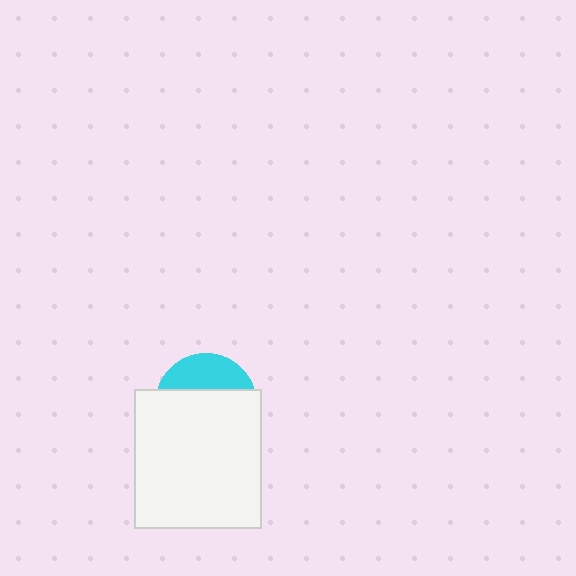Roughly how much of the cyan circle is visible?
A small part of it is visible (roughly 32%).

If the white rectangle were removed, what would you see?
You would see the complete cyan circle.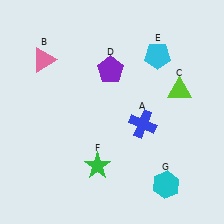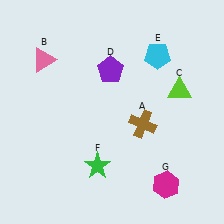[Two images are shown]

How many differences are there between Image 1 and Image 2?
There are 2 differences between the two images.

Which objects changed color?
A changed from blue to brown. G changed from cyan to magenta.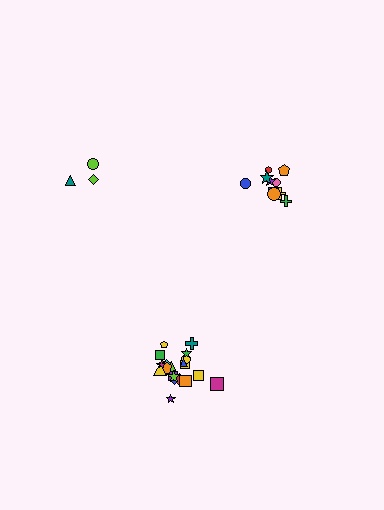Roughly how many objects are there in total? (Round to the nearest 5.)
Roughly 35 objects in total.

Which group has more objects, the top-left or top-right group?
The top-right group.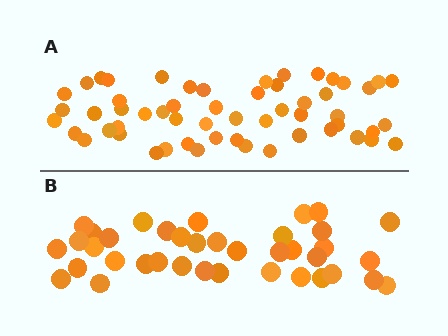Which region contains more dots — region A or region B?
Region A (the top region) has more dots.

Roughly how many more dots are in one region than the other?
Region A has approximately 20 more dots than region B.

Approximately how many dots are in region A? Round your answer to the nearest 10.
About 60 dots. (The exact count is 56, which rounds to 60.)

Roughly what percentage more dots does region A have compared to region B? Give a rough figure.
About 45% more.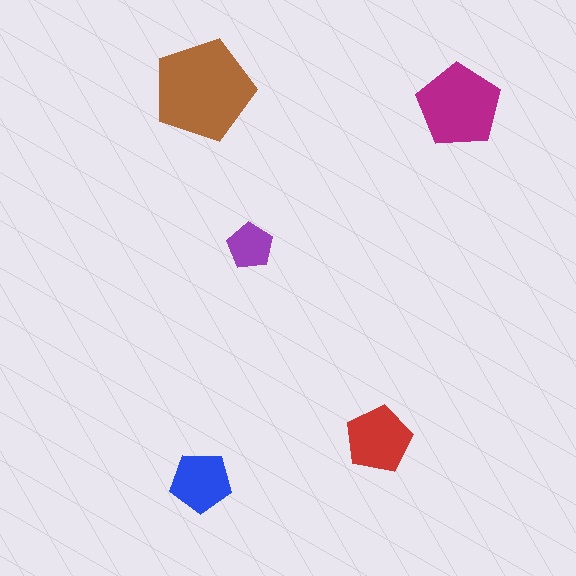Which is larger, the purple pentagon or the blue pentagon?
The blue one.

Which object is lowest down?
The blue pentagon is bottommost.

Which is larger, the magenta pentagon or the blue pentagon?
The magenta one.